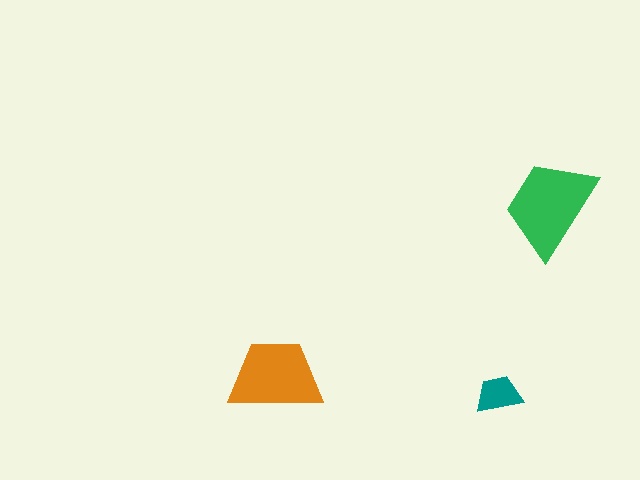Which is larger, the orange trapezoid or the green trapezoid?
The green one.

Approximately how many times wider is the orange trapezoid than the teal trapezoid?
About 2 times wider.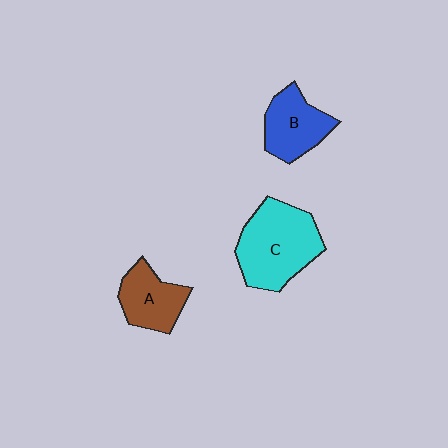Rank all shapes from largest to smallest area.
From largest to smallest: C (cyan), B (blue), A (brown).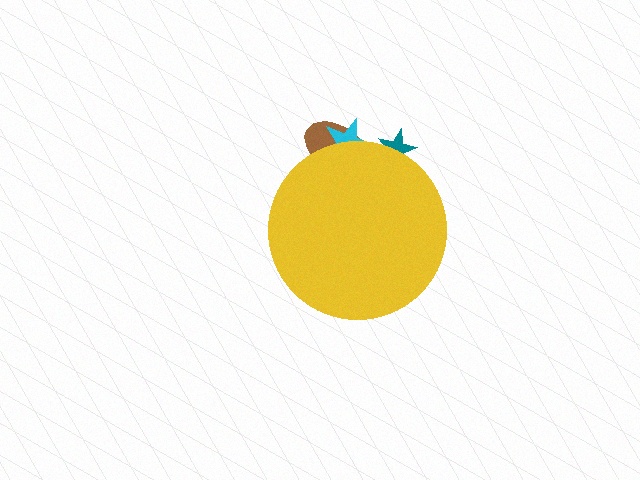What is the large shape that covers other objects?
A yellow circle.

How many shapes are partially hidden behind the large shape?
3 shapes are partially hidden.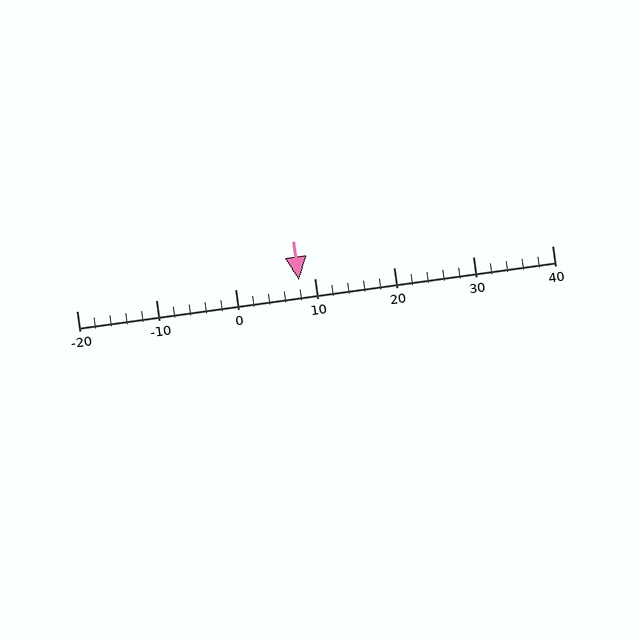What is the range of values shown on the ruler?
The ruler shows values from -20 to 40.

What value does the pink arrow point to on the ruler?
The pink arrow points to approximately 8.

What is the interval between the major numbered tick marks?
The major tick marks are spaced 10 units apart.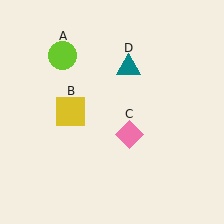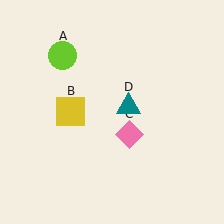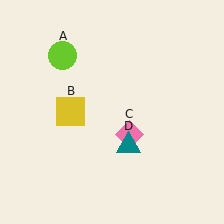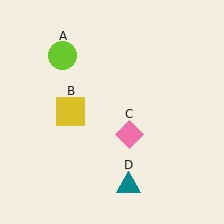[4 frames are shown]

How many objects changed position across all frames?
1 object changed position: teal triangle (object D).